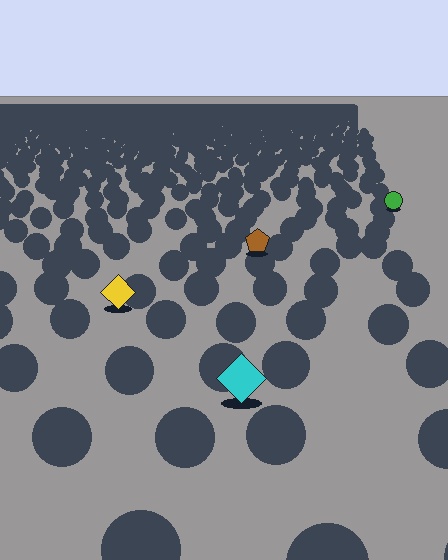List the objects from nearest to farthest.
From nearest to farthest: the cyan diamond, the yellow diamond, the brown pentagon, the green circle.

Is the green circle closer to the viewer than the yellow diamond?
No. The yellow diamond is closer — you can tell from the texture gradient: the ground texture is coarser near it.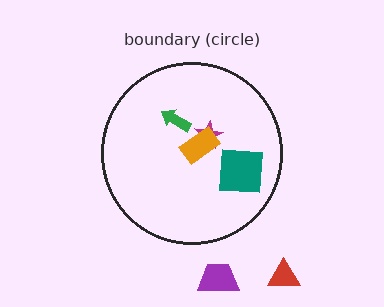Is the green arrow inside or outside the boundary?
Inside.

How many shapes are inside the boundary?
4 inside, 2 outside.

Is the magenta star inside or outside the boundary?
Inside.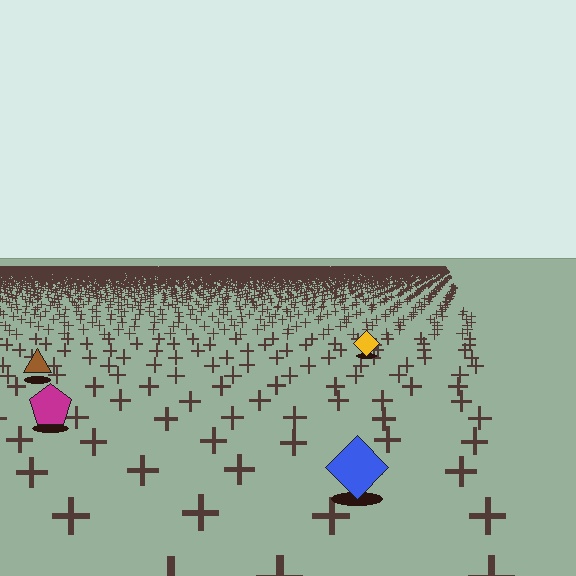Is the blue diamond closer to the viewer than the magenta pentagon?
Yes. The blue diamond is closer — you can tell from the texture gradient: the ground texture is coarser near it.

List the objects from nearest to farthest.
From nearest to farthest: the blue diamond, the magenta pentagon, the brown triangle, the yellow diamond.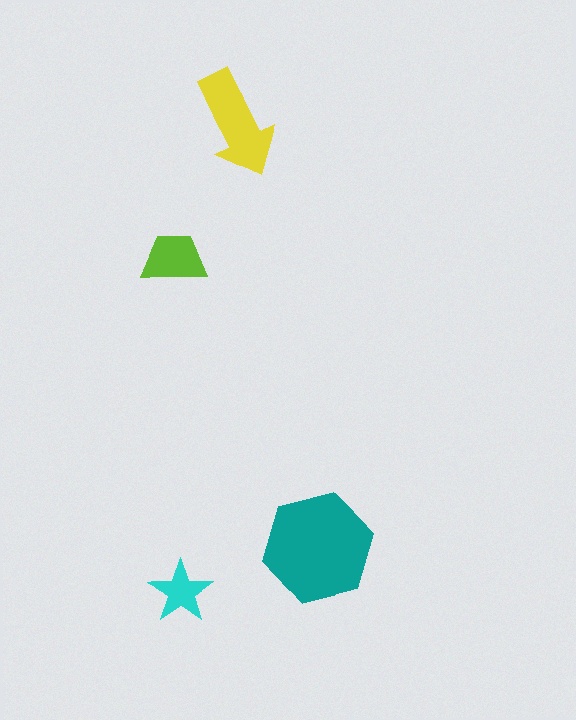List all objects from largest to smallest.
The teal hexagon, the yellow arrow, the lime trapezoid, the cyan star.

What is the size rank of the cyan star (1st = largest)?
4th.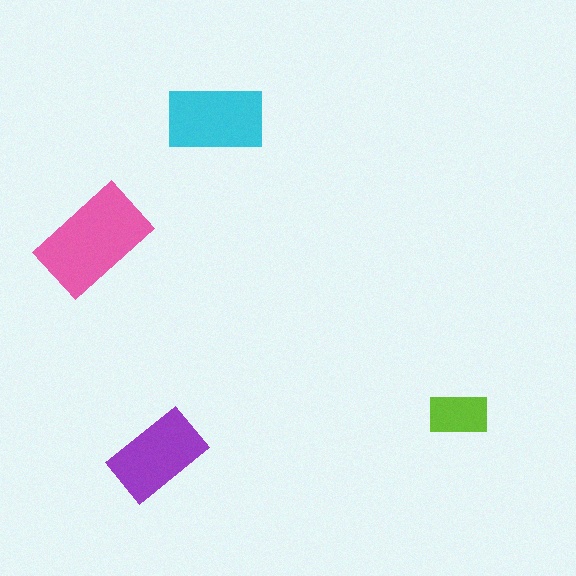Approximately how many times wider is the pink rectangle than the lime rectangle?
About 2 times wider.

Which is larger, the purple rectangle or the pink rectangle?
The pink one.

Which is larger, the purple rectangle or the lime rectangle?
The purple one.